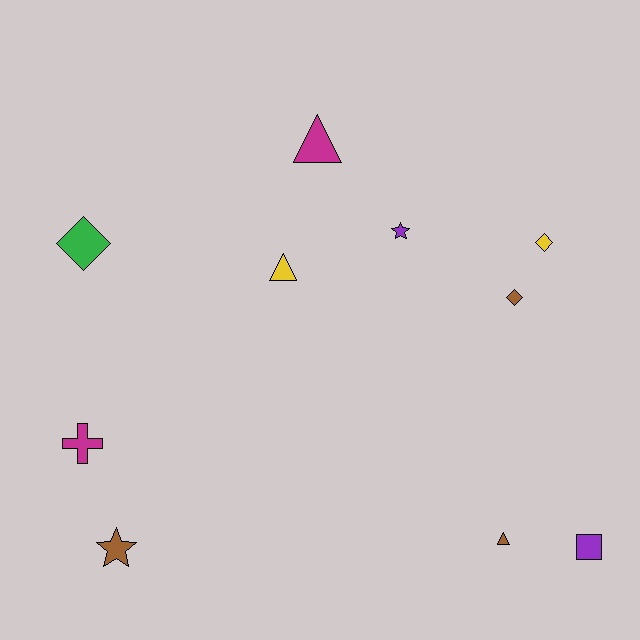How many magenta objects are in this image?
There are 2 magenta objects.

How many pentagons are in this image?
There are no pentagons.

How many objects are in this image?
There are 10 objects.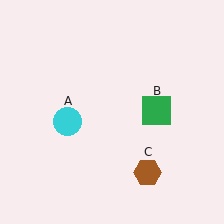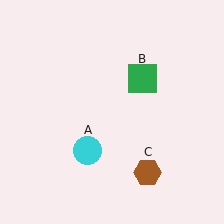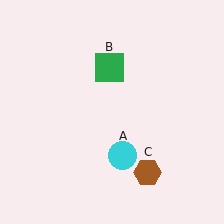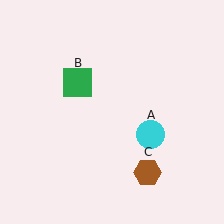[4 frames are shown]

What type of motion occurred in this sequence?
The cyan circle (object A), green square (object B) rotated counterclockwise around the center of the scene.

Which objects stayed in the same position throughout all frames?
Brown hexagon (object C) remained stationary.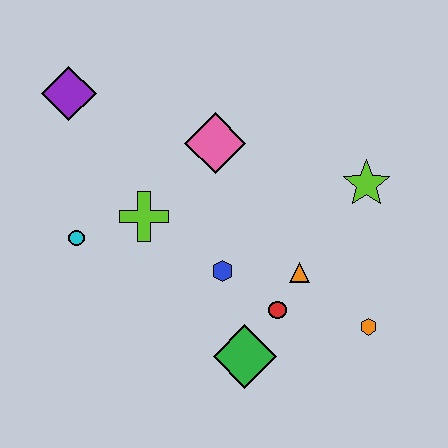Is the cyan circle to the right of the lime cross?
No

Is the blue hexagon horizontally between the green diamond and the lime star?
No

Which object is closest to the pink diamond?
The lime cross is closest to the pink diamond.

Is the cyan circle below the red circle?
No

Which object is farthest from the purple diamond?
The orange hexagon is farthest from the purple diamond.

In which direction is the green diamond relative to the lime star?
The green diamond is below the lime star.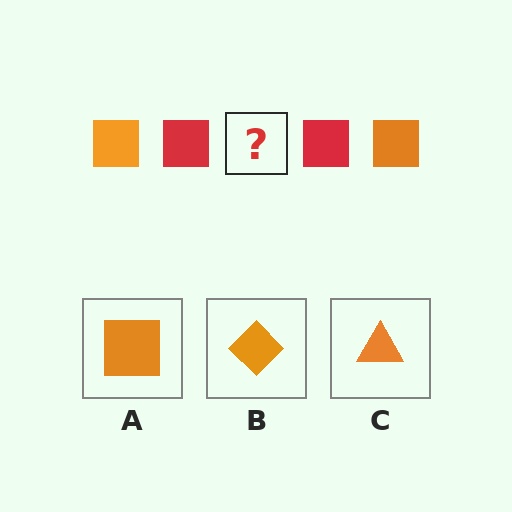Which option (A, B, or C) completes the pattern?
A.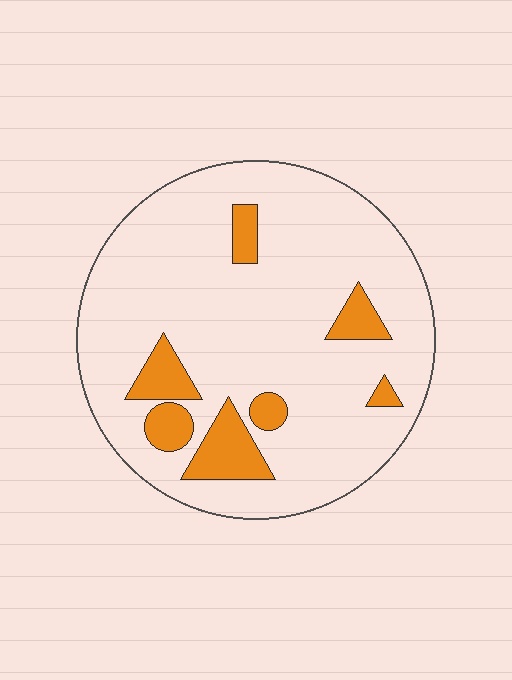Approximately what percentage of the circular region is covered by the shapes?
Approximately 15%.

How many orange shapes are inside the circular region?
7.